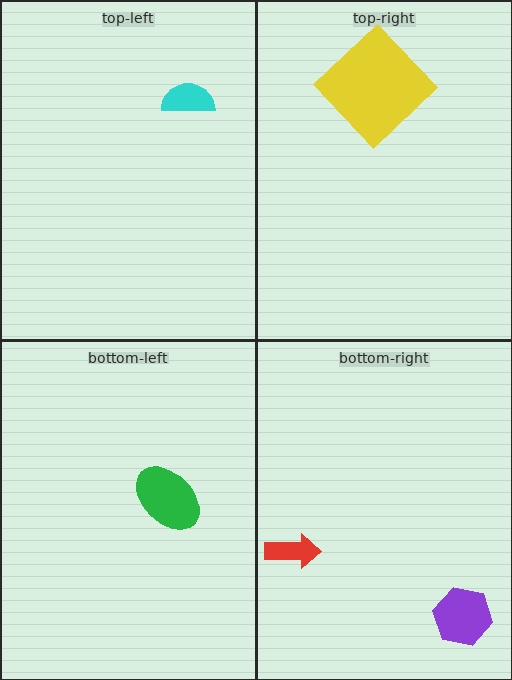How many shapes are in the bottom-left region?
1.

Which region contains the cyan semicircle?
The top-left region.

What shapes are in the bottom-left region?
The green ellipse.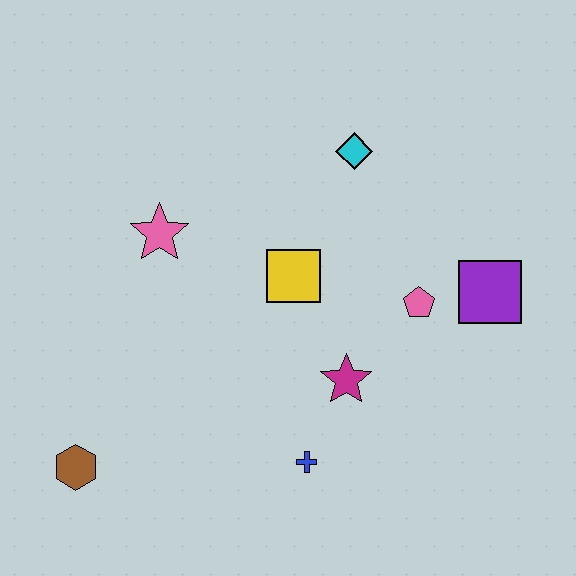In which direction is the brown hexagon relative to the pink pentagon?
The brown hexagon is to the left of the pink pentagon.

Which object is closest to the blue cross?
The magenta star is closest to the blue cross.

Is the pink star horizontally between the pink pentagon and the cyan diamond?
No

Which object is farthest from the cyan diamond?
The brown hexagon is farthest from the cyan diamond.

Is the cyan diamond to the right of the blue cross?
Yes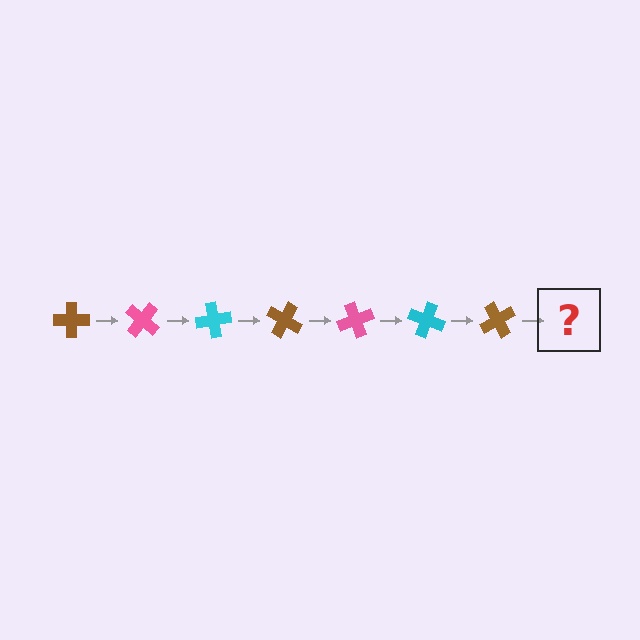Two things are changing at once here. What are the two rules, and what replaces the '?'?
The two rules are that it rotates 40 degrees each step and the color cycles through brown, pink, and cyan. The '?' should be a pink cross, rotated 280 degrees from the start.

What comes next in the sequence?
The next element should be a pink cross, rotated 280 degrees from the start.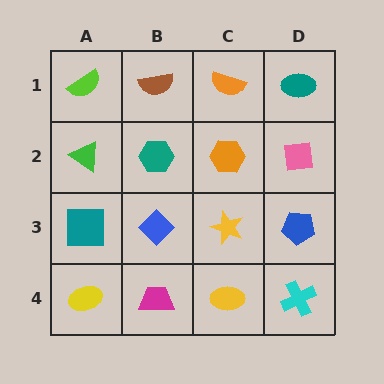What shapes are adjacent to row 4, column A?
A teal square (row 3, column A), a magenta trapezoid (row 4, column B).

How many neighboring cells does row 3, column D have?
3.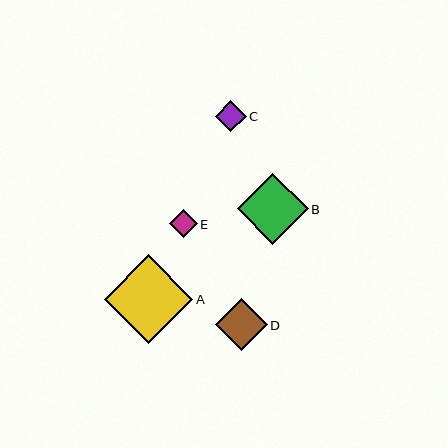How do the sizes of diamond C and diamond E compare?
Diamond C and diamond E are approximately the same size.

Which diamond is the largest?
Diamond A is the largest with a size of approximately 89 pixels.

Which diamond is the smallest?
Diamond E is the smallest with a size of approximately 28 pixels.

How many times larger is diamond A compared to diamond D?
Diamond A is approximately 1.7 times the size of diamond D.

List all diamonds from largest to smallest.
From largest to smallest: A, B, D, C, E.